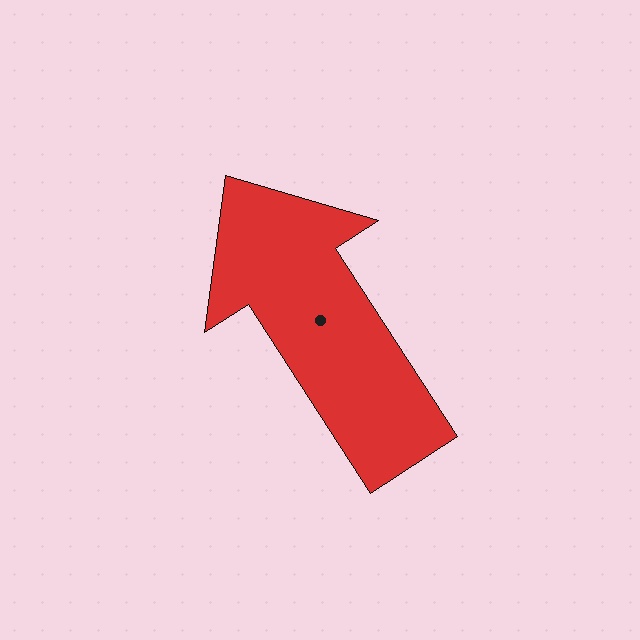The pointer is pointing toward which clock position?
Roughly 11 o'clock.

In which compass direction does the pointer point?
Northwest.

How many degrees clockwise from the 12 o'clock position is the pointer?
Approximately 327 degrees.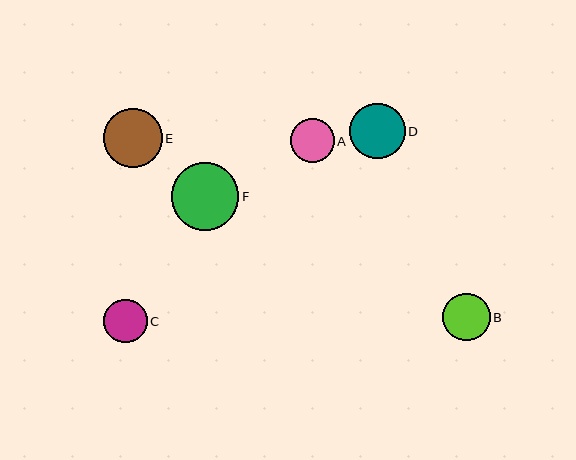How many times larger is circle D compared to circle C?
Circle D is approximately 1.3 times the size of circle C.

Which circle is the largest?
Circle F is the largest with a size of approximately 68 pixels.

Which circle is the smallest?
Circle C is the smallest with a size of approximately 43 pixels.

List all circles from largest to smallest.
From largest to smallest: F, E, D, B, A, C.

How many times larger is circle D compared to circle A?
Circle D is approximately 1.3 times the size of circle A.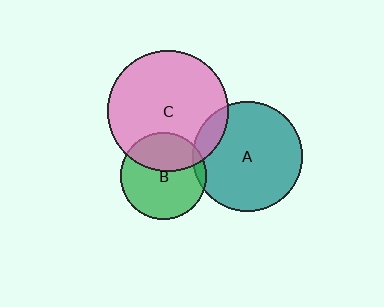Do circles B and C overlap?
Yes.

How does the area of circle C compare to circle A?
Approximately 1.2 times.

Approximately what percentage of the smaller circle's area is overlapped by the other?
Approximately 35%.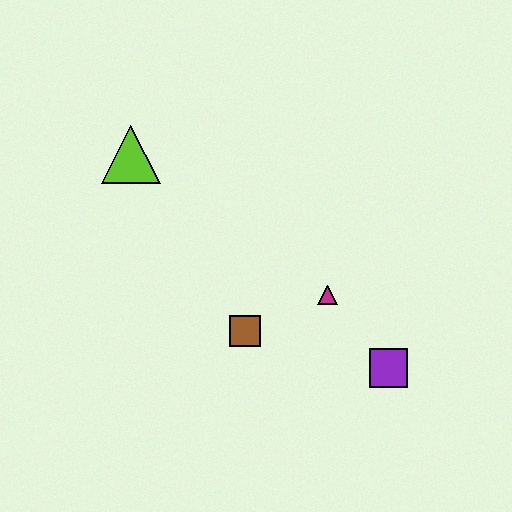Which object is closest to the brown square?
The magenta triangle is closest to the brown square.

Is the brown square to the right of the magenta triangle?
No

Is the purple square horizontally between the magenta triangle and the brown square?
No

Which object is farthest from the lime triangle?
The purple square is farthest from the lime triangle.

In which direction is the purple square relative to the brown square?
The purple square is to the right of the brown square.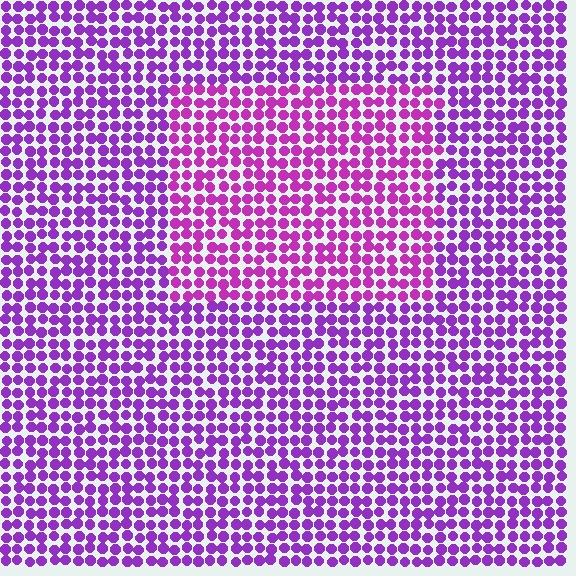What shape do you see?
I see a rectangle.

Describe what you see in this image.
The image is filled with small purple elements in a uniform arrangement. A rectangle-shaped region is visible where the elements are tinted to a slightly different hue, forming a subtle color boundary.